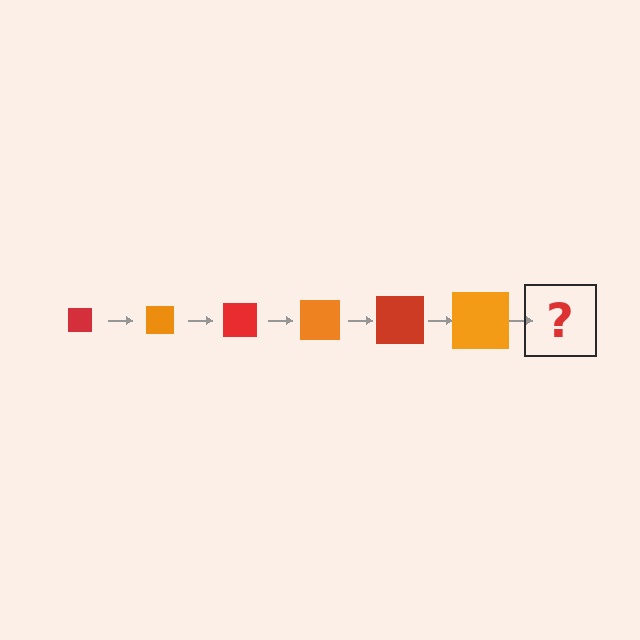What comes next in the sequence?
The next element should be a red square, larger than the previous one.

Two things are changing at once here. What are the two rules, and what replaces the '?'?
The two rules are that the square grows larger each step and the color cycles through red and orange. The '?' should be a red square, larger than the previous one.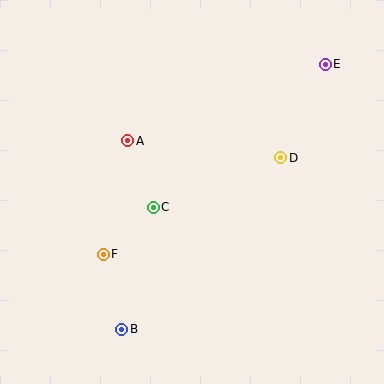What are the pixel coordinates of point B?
Point B is at (122, 329).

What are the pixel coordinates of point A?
Point A is at (128, 141).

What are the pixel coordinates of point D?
Point D is at (281, 158).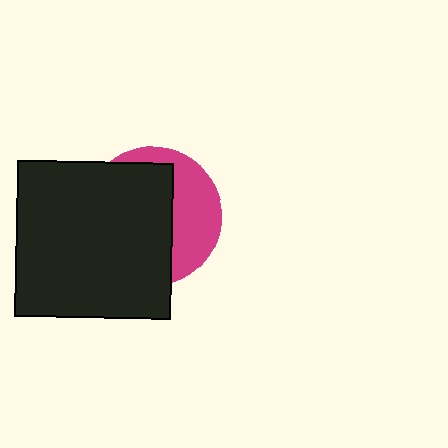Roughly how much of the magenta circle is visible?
A small part of it is visible (roughly 36%).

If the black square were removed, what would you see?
You would see the complete magenta circle.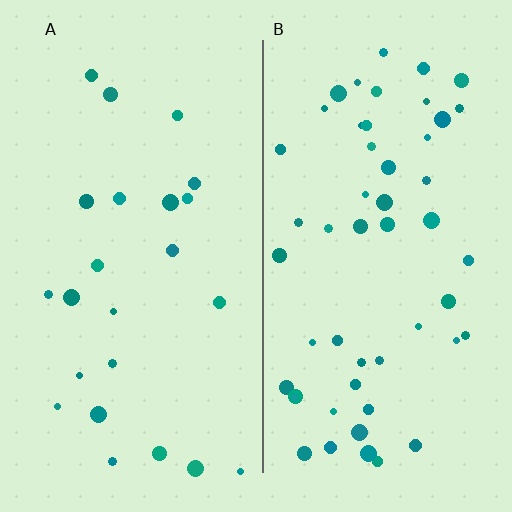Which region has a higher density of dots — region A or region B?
B (the right).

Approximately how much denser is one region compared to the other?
Approximately 2.2× — region B over region A.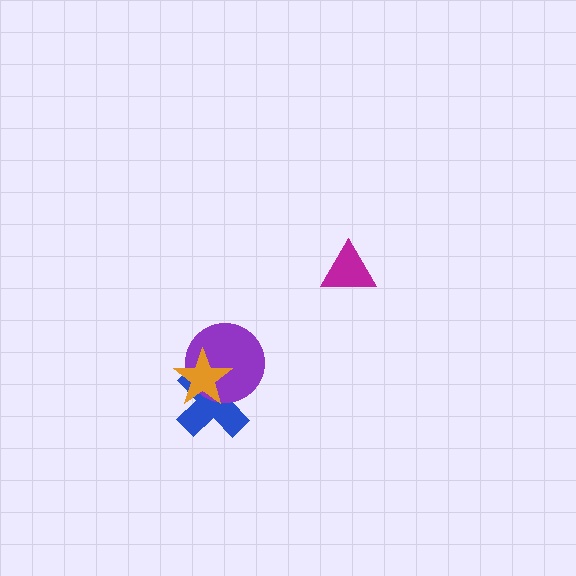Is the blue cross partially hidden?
Yes, it is partially covered by another shape.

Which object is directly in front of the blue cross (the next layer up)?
The purple circle is directly in front of the blue cross.